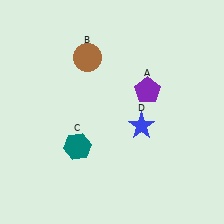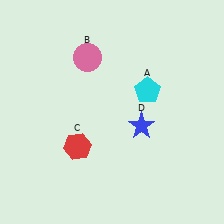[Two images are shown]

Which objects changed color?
A changed from purple to cyan. B changed from brown to pink. C changed from teal to red.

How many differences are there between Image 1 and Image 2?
There are 3 differences between the two images.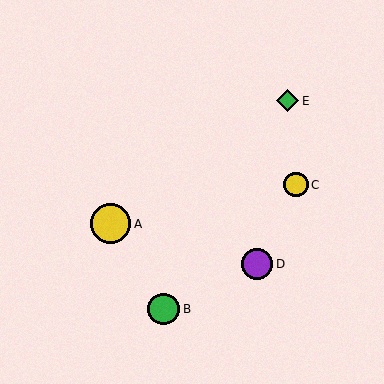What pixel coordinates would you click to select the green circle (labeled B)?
Click at (164, 309) to select the green circle B.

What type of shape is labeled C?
Shape C is a yellow circle.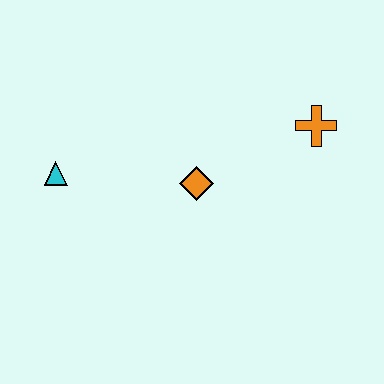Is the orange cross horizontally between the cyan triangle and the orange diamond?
No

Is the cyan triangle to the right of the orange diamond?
No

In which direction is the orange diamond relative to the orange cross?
The orange diamond is to the left of the orange cross.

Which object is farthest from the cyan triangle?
The orange cross is farthest from the cyan triangle.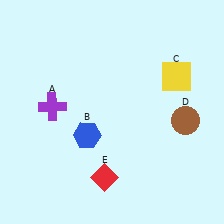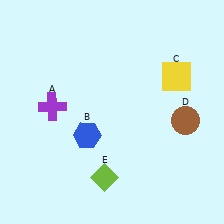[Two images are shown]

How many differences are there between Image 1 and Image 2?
There is 1 difference between the two images.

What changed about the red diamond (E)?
In Image 1, E is red. In Image 2, it changed to lime.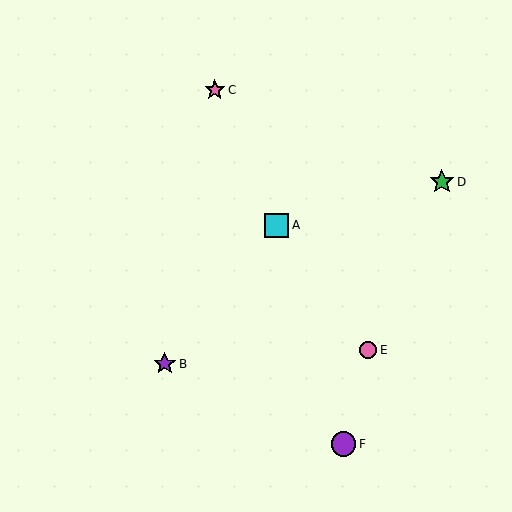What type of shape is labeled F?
Shape F is a purple circle.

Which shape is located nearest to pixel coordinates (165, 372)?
The purple star (labeled B) at (165, 364) is nearest to that location.